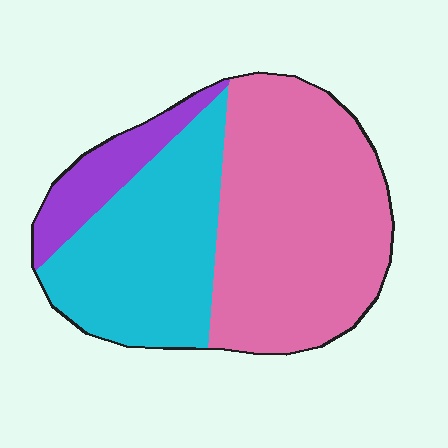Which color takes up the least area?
Purple, at roughly 10%.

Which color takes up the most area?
Pink, at roughly 55%.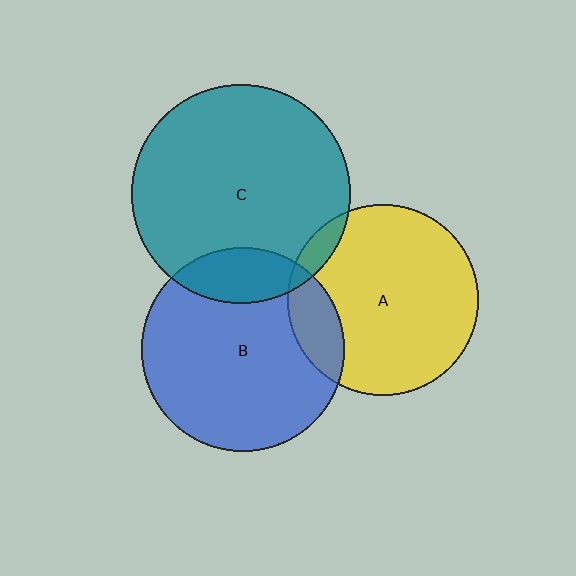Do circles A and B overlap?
Yes.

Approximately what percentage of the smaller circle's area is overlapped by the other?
Approximately 15%.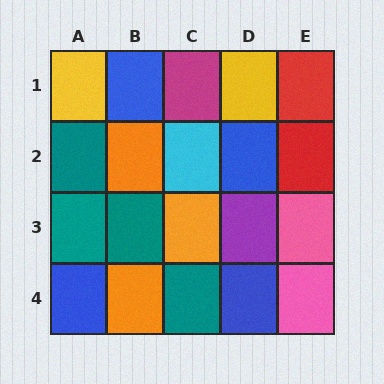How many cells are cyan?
1 cell is cyan.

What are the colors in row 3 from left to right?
Teal, teal, orange, purple, pink.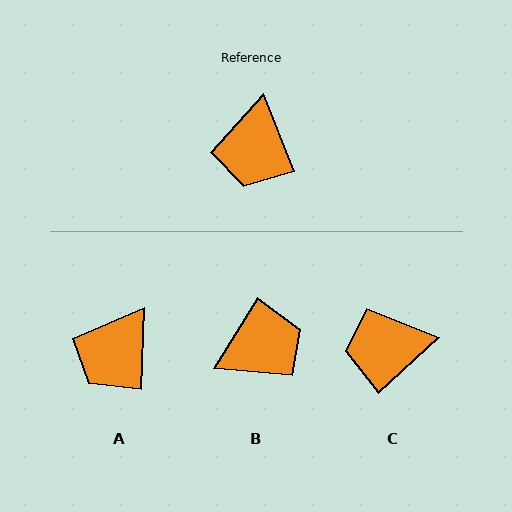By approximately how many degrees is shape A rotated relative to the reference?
Approximately 24 degrees clockwise.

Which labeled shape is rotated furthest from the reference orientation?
B, about 127 degrees away.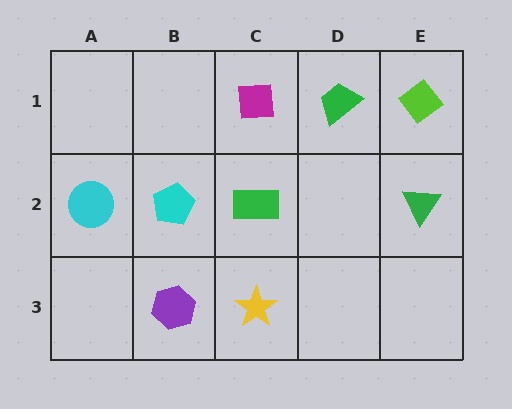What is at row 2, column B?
A cyan pentagon.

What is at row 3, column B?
A purple hexagon.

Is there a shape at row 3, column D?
No, that cell is empty.